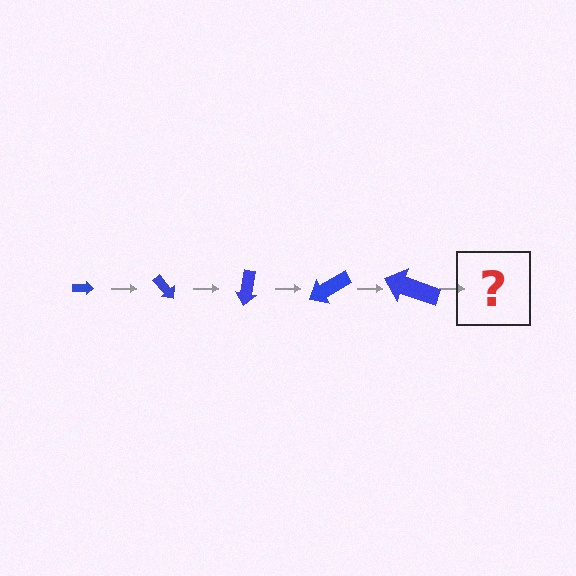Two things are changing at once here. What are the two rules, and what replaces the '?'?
The two rules are that the arrow grows larger each step and it rotates 50 degrees each step. The '?' should be an arrow, larger than the previous one and rotated 250 degrees from the start.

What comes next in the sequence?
The next element should be an arrow, larger than the previous one and rotated 250 degrees from the start.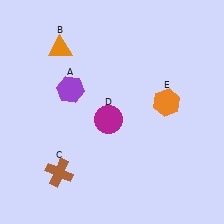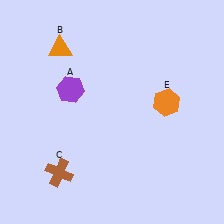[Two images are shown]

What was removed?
The magenta circle (D) was removed in Image 2.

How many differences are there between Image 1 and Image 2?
There is 1 difference between the two images.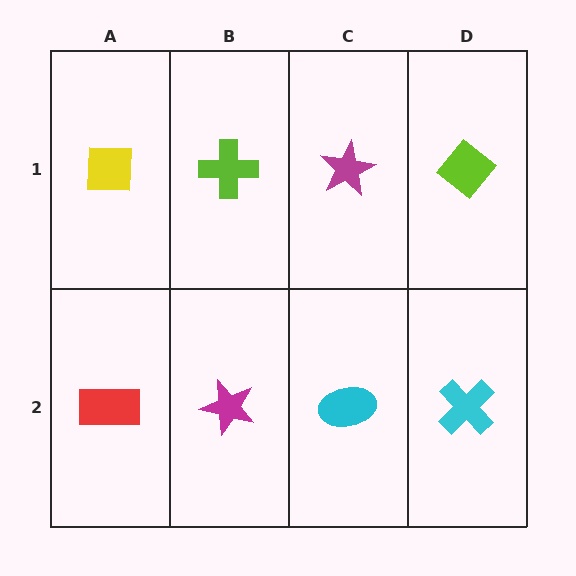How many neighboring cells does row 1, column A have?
2.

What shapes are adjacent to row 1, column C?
A cyan ellipse (row 2, column C), a lime cross (row 1, column B), a lime diamond (row 1, column D).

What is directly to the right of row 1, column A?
A lime cross.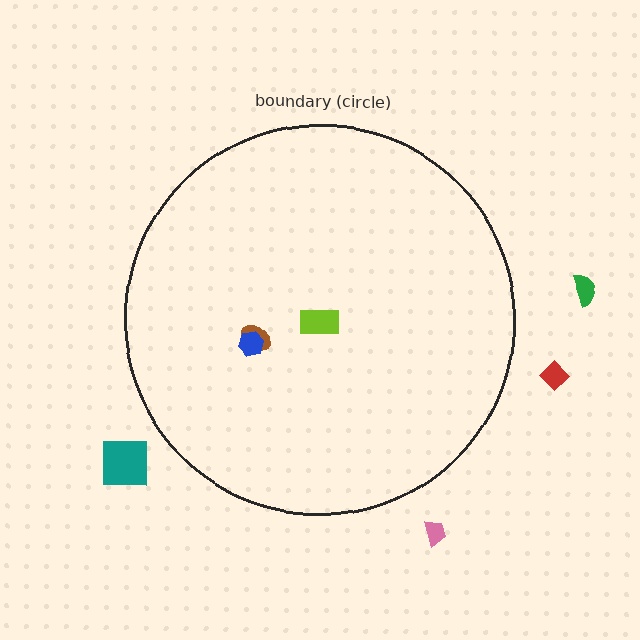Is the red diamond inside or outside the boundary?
Outside.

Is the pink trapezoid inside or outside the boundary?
Outside.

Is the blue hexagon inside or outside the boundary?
Inside.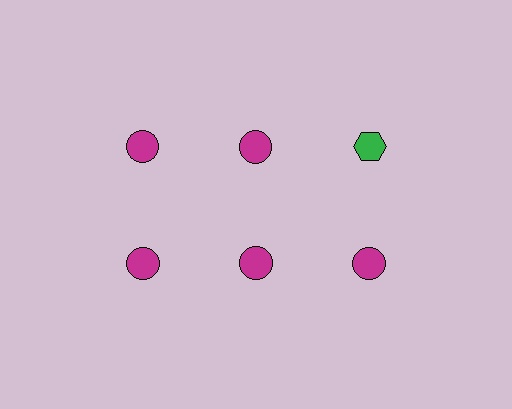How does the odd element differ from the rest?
It differs in both color (green instead of magenta) and shape (hexagon instead of circle).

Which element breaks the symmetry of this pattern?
The green hexagon in the top row, center column breaks the symmetry. All other shapes are magenta circles.